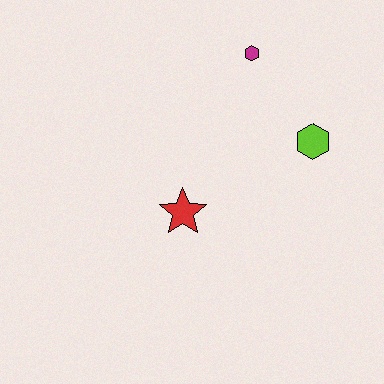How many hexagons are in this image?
There are 2 hexagons.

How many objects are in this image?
There are 3 objects.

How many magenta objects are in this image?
There is 1 magenta object.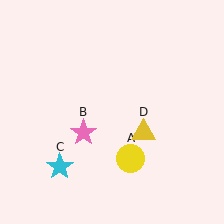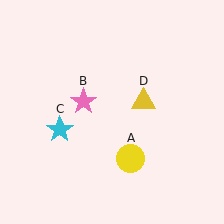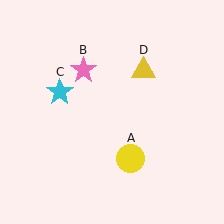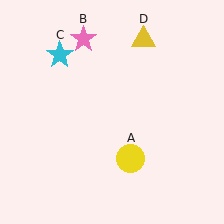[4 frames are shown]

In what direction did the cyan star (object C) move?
The cyan star (object C) moved up.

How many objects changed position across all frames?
3 objects changed position: pink star (object B), cyan star (object C), yellow triangle (object D).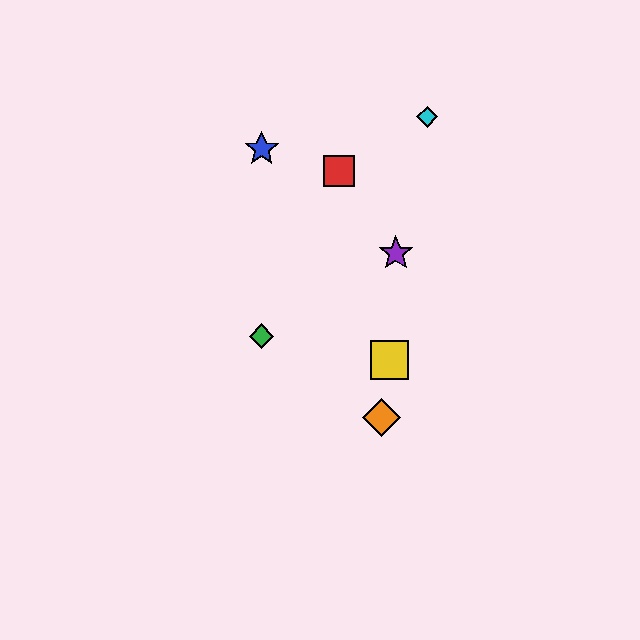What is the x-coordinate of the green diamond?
The green diamond is at x≈262.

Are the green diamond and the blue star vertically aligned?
Yes, both are at x≈262.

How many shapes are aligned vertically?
2 shapes (the blue star, the green diamond) are aligned vertically.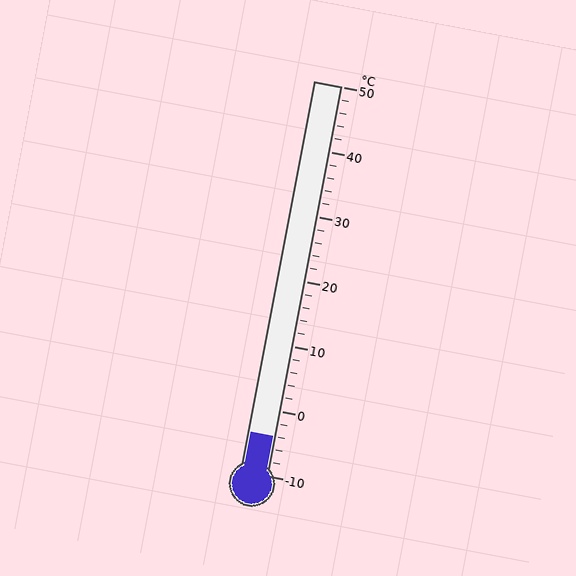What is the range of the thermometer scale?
The thermometer scale ranges from -10°C to 50°C.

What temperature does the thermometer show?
The thermometer shows approximately -4°C.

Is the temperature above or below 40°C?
The temperature is below 40°C.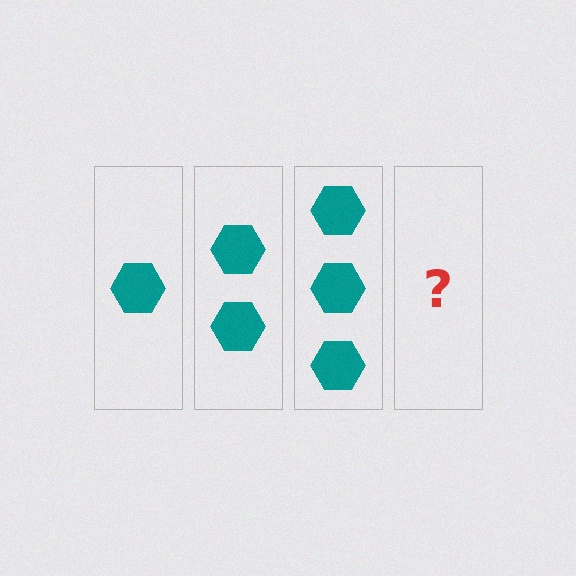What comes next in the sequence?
The next element should be 4 hexagons.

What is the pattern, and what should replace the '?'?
The pattern is that each step adds one more hexagon. The '?' should be 4 hexagons.